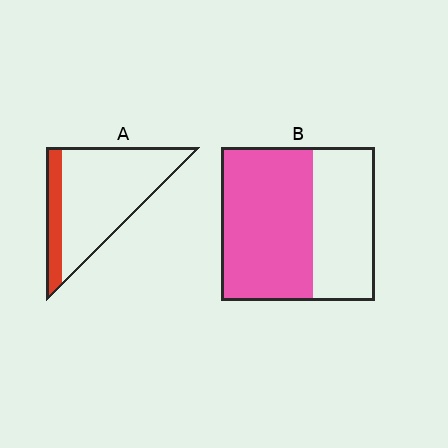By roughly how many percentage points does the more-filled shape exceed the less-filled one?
By roughly 40 percentage points (B over A).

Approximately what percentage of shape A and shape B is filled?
A is approximately 20% and B is approximately 60%.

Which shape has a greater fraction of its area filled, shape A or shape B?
Shape B.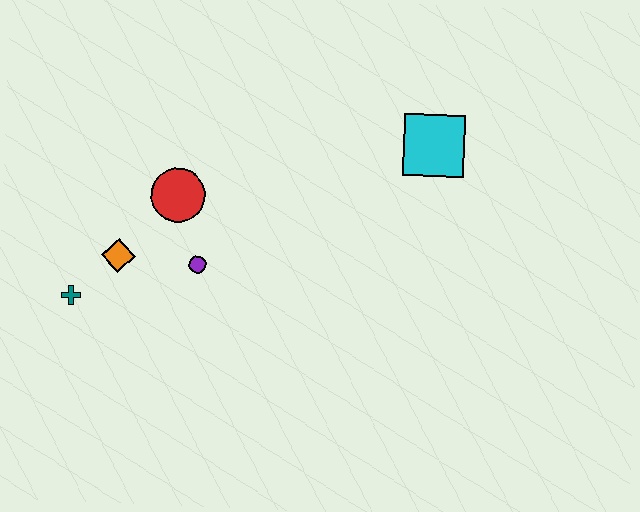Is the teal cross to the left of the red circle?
Yes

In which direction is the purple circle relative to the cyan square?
The purple circle is to the left of the cyan square.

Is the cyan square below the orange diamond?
No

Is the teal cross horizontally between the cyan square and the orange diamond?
No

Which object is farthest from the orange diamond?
The cyan square is farthest from the orange diamond.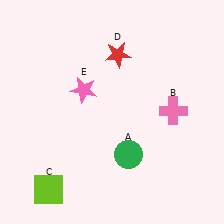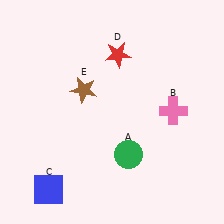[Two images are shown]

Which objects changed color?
C changed from lime to blue. E changed from pink to brown.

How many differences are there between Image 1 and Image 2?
There are 2 differences between the two images.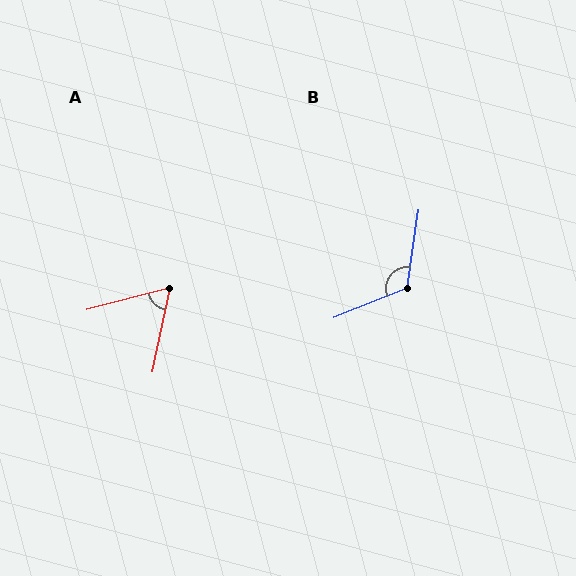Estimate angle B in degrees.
Approximately 121 degrees.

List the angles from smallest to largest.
A (63°), B (121°).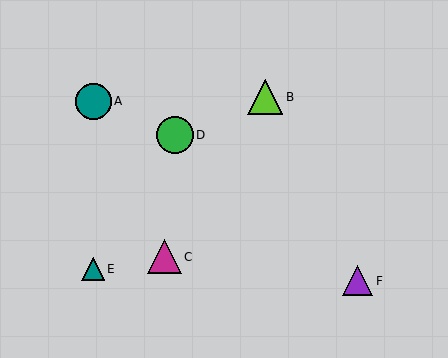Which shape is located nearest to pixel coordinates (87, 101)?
The teal circle (labeled A) at (94, 101) is nearest to that location.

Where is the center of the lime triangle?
The center of the lime triangle is at (265, 97).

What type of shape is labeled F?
Shape F is a purple triangle.